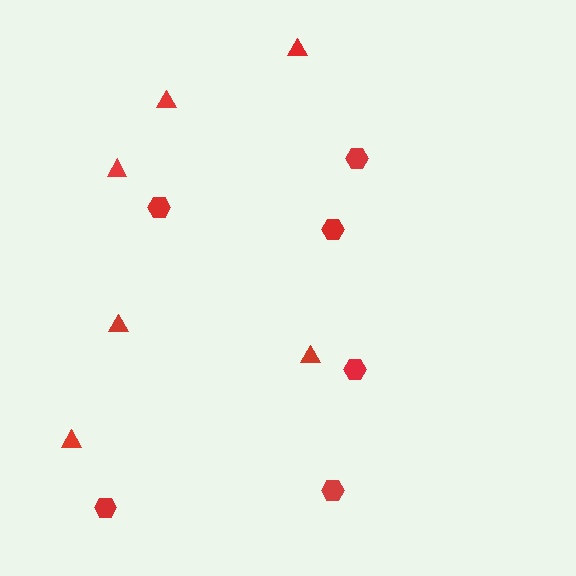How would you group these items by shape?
There are 2 groups: one group of hexagons (6) and one group of triangles (6).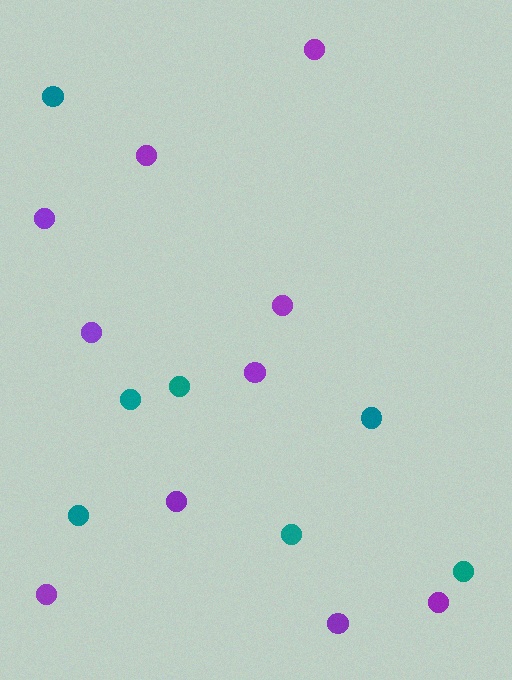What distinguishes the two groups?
There are 2 groups: one group of purple circles (10) and one group of teal circles (7).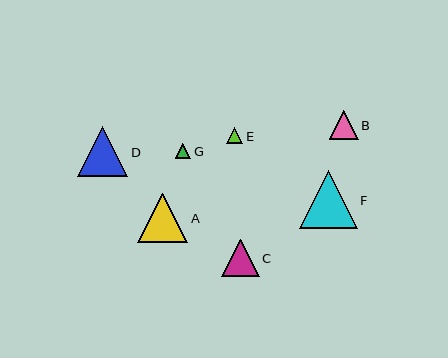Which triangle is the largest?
Triangle F is the largest with a size of approximately 58 pixels.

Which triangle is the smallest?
Triangle G is the smallest with a size of approximately 16 pixels.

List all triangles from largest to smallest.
From largest to smallest: F, D, A, C, B, E, G.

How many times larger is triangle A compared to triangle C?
Triangle A is approximately 1.3 times the size of triangle C.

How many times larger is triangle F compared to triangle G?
Triangle F is approximately 3.7 times the size of triangle G.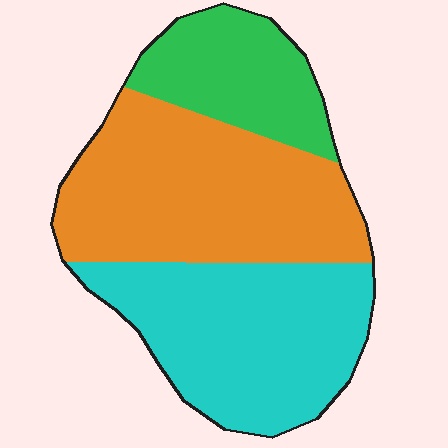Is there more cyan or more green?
Cyan.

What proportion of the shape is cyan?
Cyan covers roughly 40% of the shape.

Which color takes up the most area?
Orange, at roughly 40%.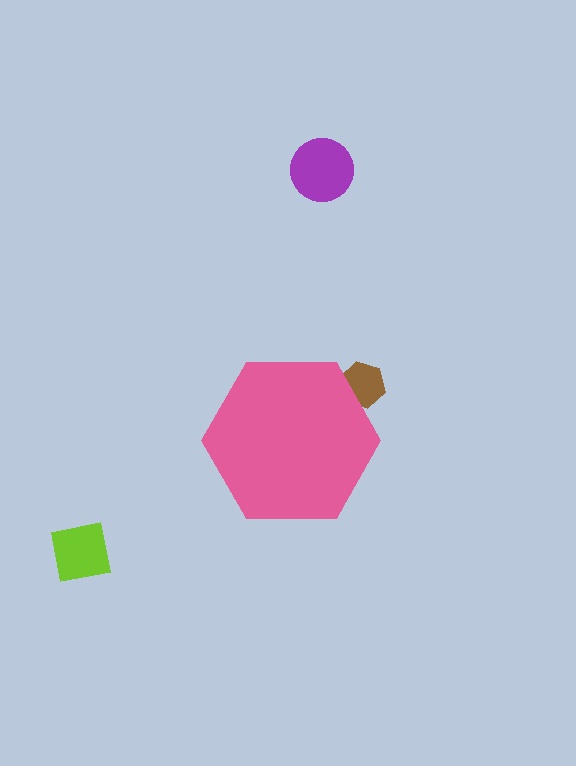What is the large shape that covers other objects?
A pink hexagon.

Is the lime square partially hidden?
No, the lime square is fully visible.